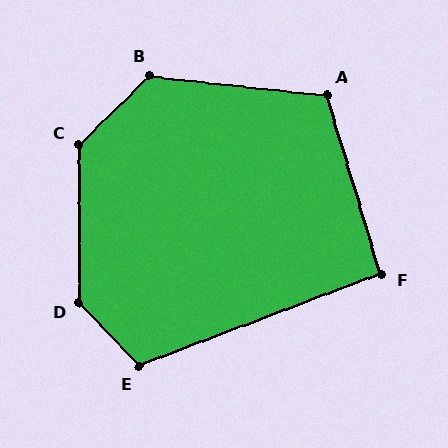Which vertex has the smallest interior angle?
F, at approximately 94 degrees.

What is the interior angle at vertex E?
Approximately 113 degrees (obtuse).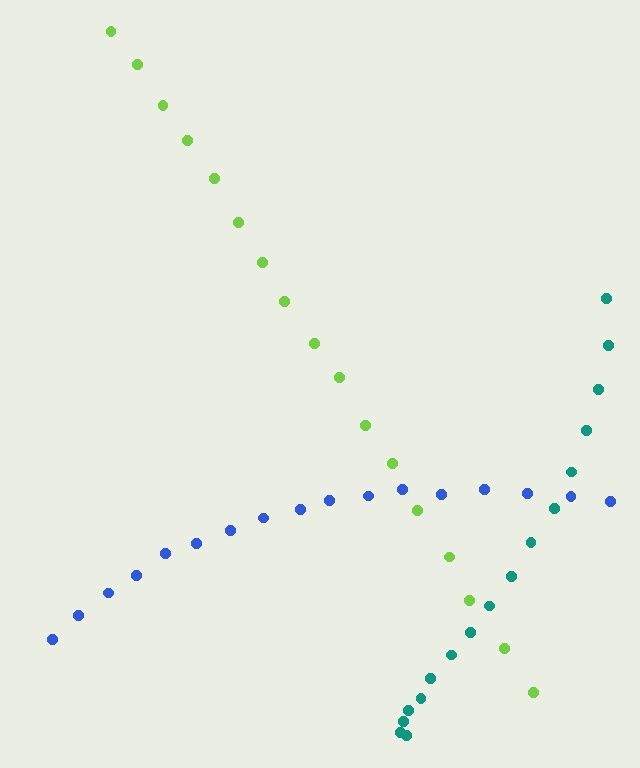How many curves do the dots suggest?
There are 3 distinct paths.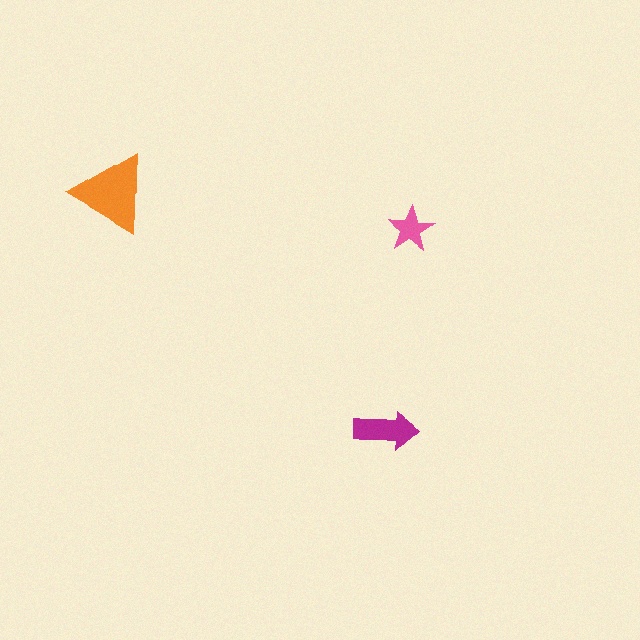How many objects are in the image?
There are 3 objects in the image.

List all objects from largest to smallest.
The orange triangle, the magenta arrow, the pink star.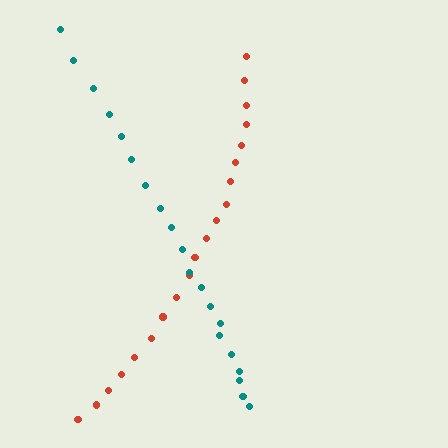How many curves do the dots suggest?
There are 2 distinct paths.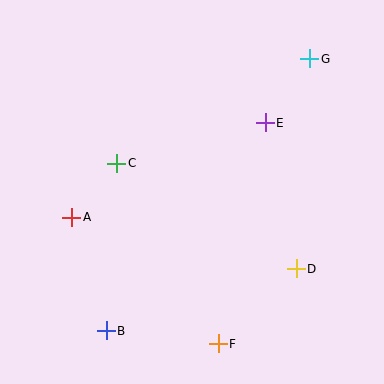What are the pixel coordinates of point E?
Point E is at (265, 123).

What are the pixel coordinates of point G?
Point G is at (310, 59).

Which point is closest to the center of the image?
Point C at (117, 163) is closest to the center.